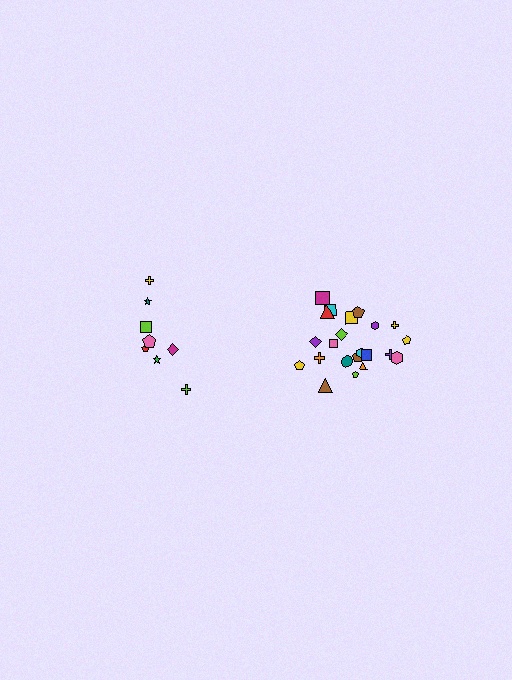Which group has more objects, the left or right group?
The right group.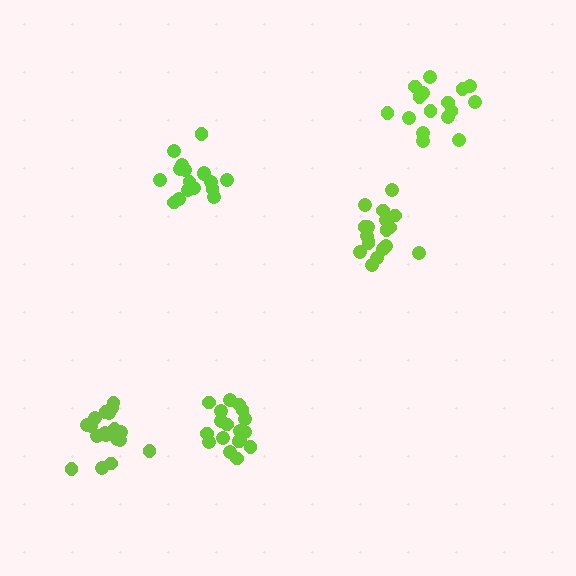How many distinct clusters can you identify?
There are 5 distinct clusters.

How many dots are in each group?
Group 1: 18 dots, Group 2: 18 dots, Group 3: 16 dots, Group 4: 18 dots, Group 5: 18 dots (88 total).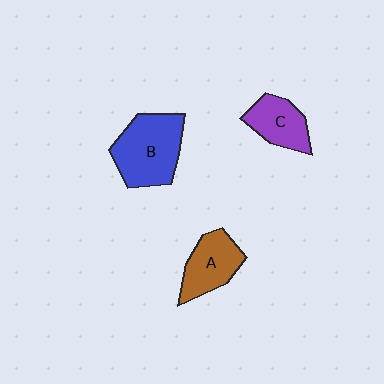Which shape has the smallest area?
Shape C (purple).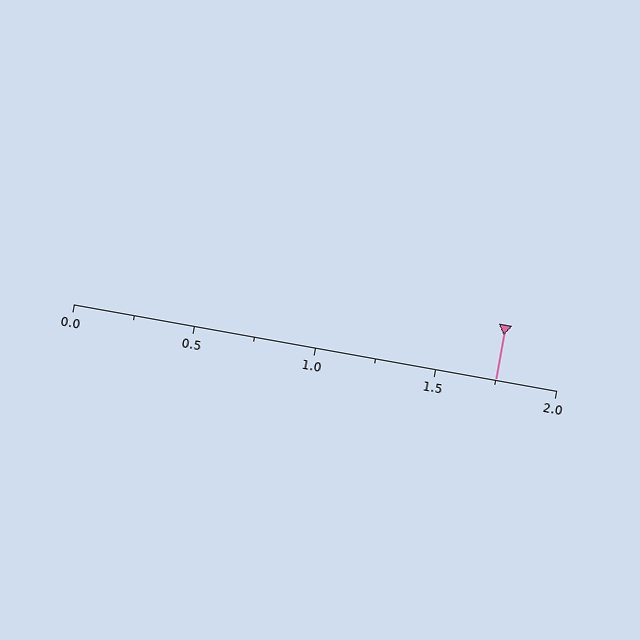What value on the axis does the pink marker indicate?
The marker indicates approximately 1.75.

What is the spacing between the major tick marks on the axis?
The major ticks are spaced 0.5 apart.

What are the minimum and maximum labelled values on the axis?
The axis runs from 0.0 to 2.0.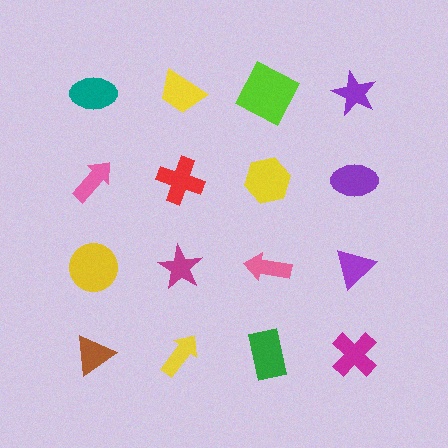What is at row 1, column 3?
A lime square.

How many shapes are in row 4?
4 shapes.